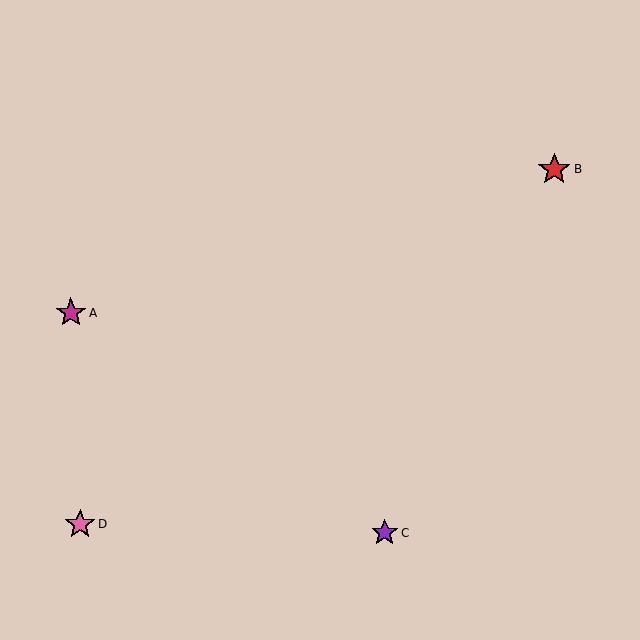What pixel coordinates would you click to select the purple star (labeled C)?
Click at (385, 533) to select the purple star C.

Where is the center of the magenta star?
The center of the magenta star is at (71, 313).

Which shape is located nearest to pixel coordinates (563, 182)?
The red star (labeled B) at (554, 169) is nearest to that location.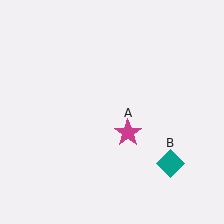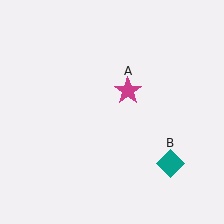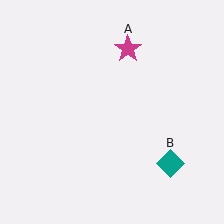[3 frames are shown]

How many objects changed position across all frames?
1 object changed position: magenta star (object A).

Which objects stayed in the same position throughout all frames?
Teal diamond (object B) remained stationary.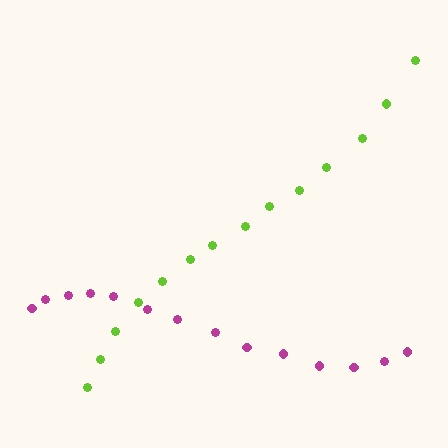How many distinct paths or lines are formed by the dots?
There are 2 distinct paths.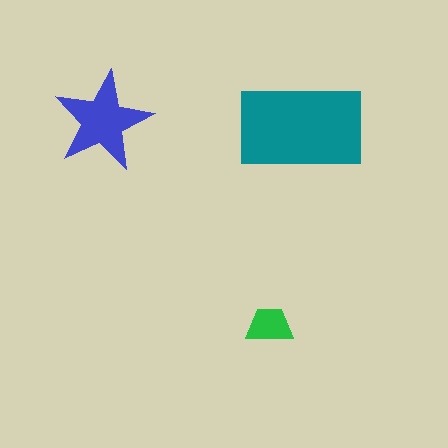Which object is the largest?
The teal rectangle.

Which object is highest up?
The blue star is topmost.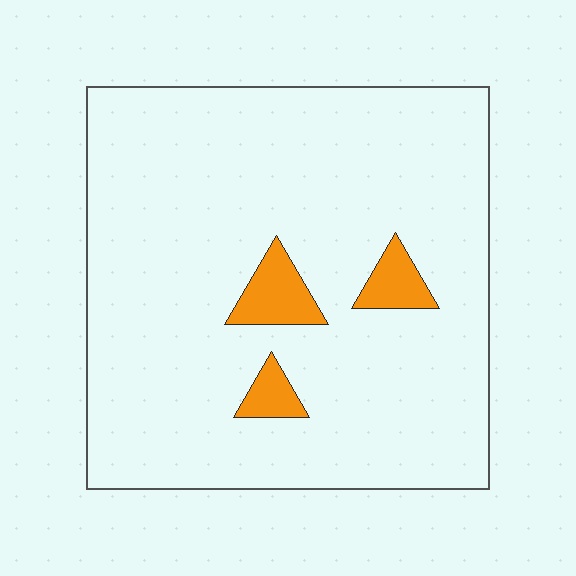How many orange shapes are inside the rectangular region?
3.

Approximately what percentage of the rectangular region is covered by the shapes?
Approximately 5%.